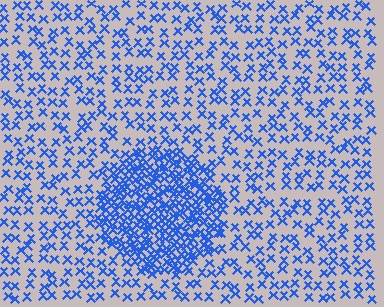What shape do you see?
I see a circle.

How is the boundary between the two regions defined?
The boundary is defined by a change in element density (approximately 2.7x ratio). All elements are the same color, size, and shape.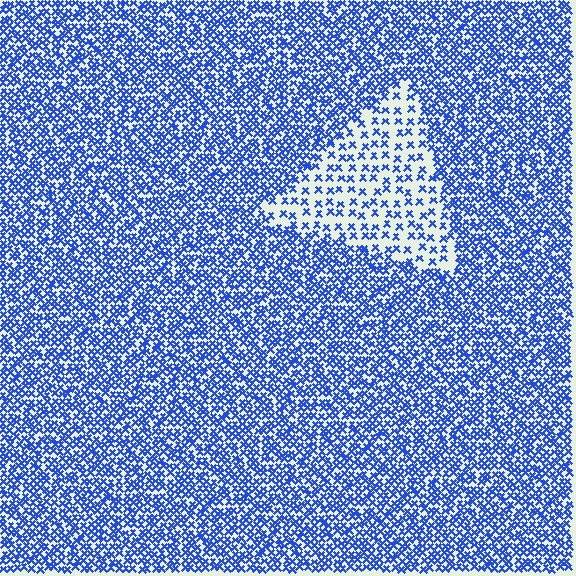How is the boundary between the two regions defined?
The boundary is defined by a change in element density (approximately 2.5x ratio). All elements are the same color, size, and shape.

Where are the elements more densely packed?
The elements are more densely packed outside the triangle boundary.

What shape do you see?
I see a triangle.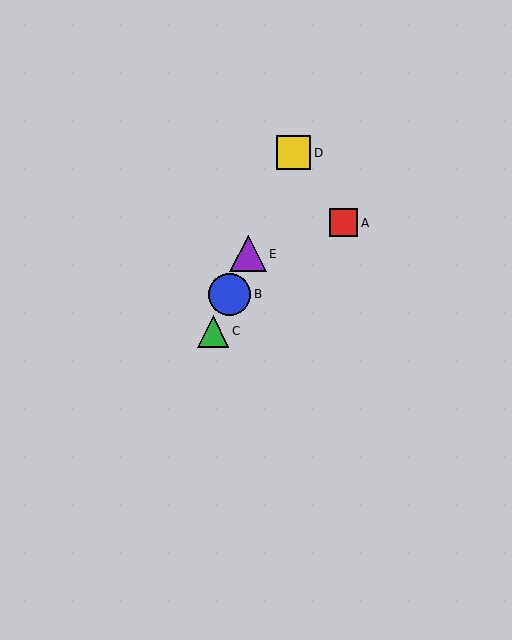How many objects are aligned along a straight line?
4 objects (B, C, D, E) are aligned along a straight line.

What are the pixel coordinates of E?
Object E is at (248, 254).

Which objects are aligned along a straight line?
Objects B, C, D, E are aligned along a straight line.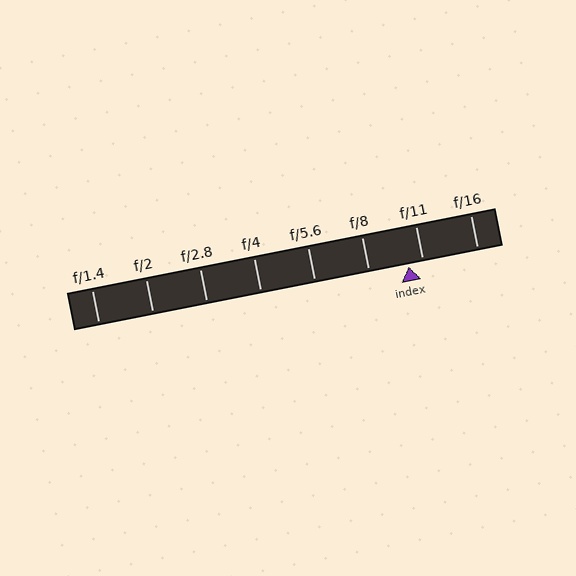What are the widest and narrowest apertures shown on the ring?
The widest aperture shown is f/1.4 and the narrowest is f/16.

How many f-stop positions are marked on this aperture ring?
There are 8 f-stop positions marked.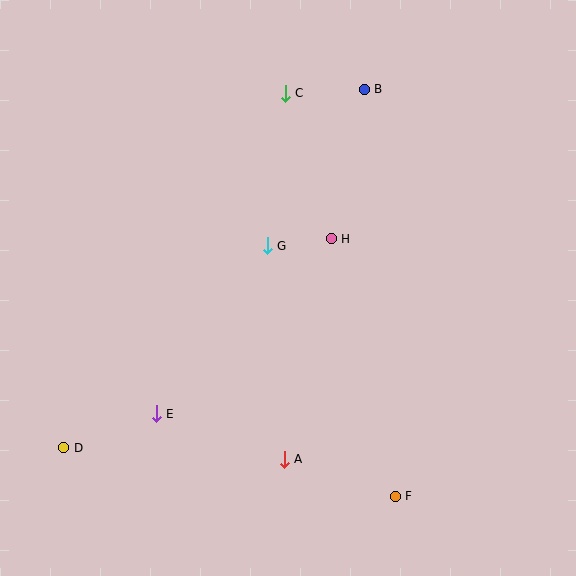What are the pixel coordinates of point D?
Point D is at (64, 448).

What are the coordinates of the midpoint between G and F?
The midpoint between G and F is at (331, 371).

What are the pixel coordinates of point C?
Point C is at (285, 93).